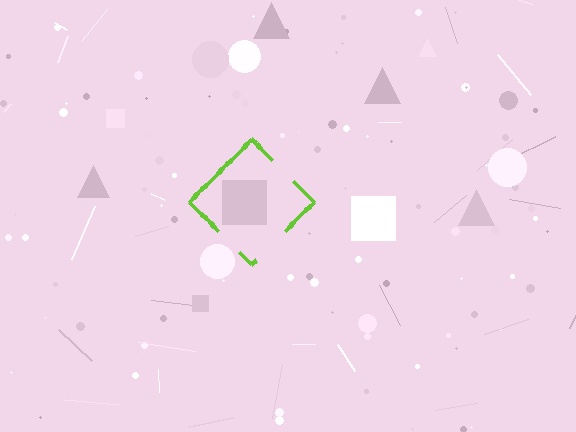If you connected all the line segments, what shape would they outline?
They would outline a diamond.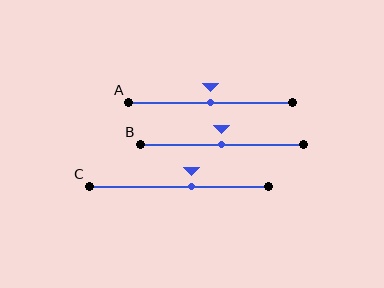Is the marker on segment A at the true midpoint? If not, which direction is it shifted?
Yes, the marker on segment A is at the true midpoint.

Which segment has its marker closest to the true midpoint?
Segment A has its marker closest to the true midpoint.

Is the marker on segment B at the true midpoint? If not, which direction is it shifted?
Yes, the marker on segment B is at the true midpoint.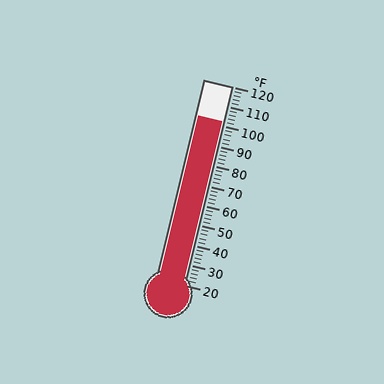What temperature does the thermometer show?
The thermometer shows approximately 102°F.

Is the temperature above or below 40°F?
The temperature is above 40°F.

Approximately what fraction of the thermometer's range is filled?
The thermometer is filled to approximately 80% of its range.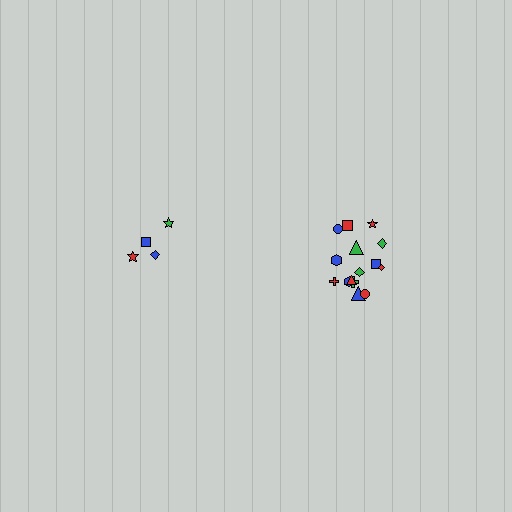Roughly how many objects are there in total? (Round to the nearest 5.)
Roughly 20 objects in total.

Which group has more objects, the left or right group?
The right group.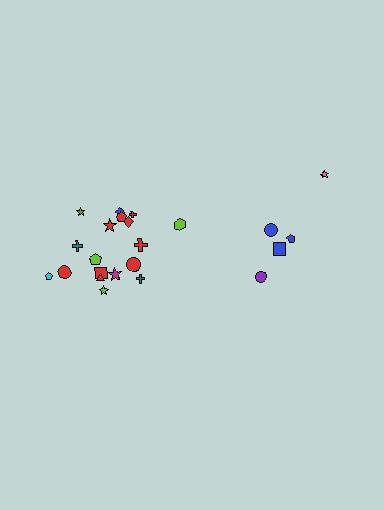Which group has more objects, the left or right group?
The left group.